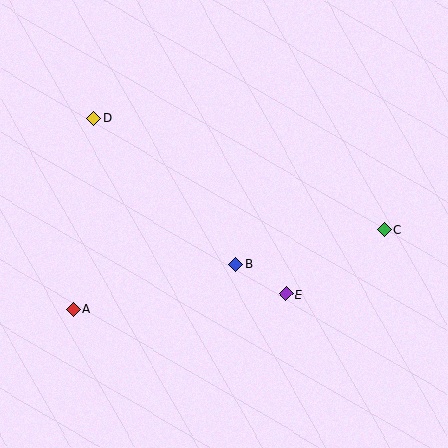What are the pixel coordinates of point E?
Point E is at (286, 294).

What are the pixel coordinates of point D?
Point D is at (94, 118).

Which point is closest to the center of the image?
Point B at (235, 264) is closest to the center.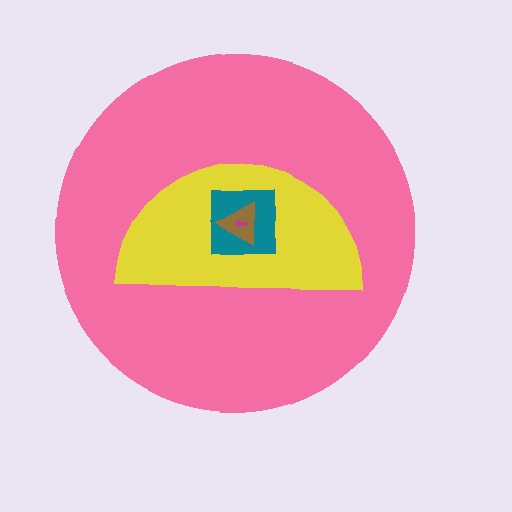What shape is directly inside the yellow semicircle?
The teal square.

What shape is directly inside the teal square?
The brown triangle.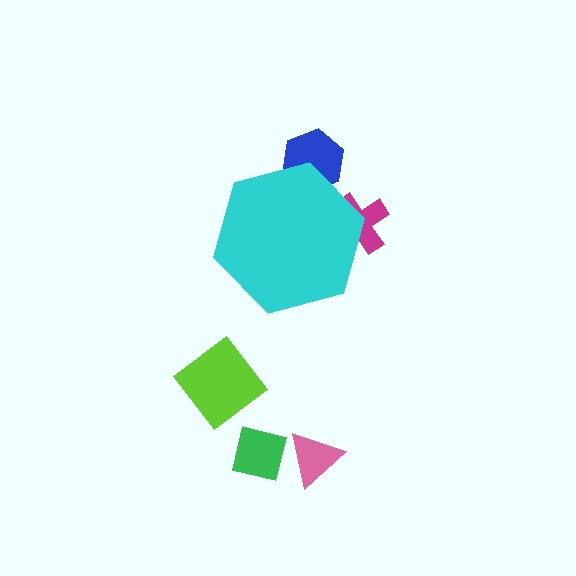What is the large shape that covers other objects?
A cyan hexagon.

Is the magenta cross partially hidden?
Yes, the magenta cross is partially hidden behind the cyan hexagon.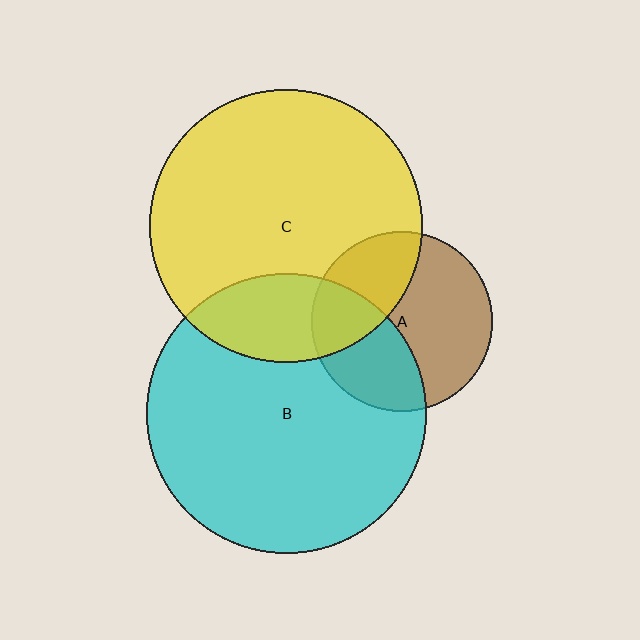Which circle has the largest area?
Circle B (cyan).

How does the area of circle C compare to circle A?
Approximately 2.3 times.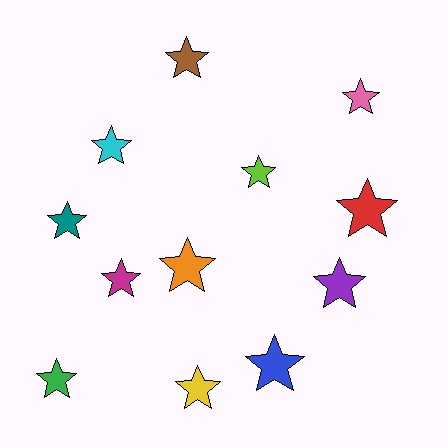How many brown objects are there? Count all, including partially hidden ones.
There is 1 brown object.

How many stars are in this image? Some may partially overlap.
There are 12 stars.